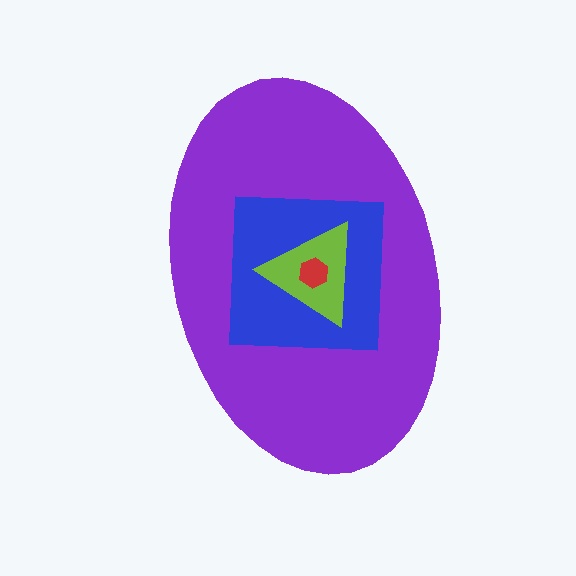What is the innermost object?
The red hexagon.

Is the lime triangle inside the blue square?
Yes.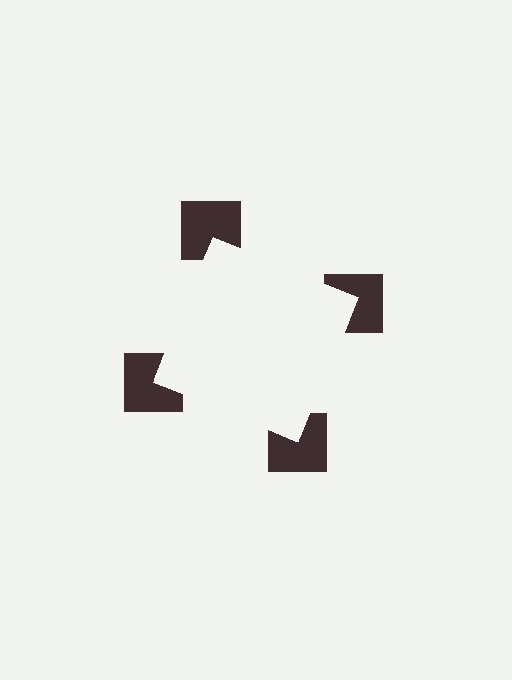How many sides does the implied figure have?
4 sides.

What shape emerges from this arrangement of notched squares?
An illusory square — its edges are inferred from the aligned wedge cuts in the notched squares, not physically drawn.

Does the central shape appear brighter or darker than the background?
It typically appears slightly brighter than the background, even though no actual brightness change is drawn.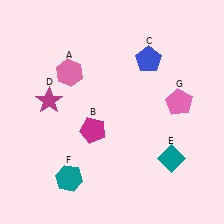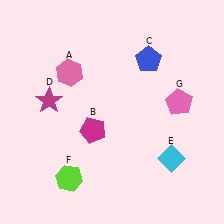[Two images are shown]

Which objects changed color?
E changed from teal to cyan. F changed from teal to lime.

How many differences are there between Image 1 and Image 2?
There are 2 differences between the two images.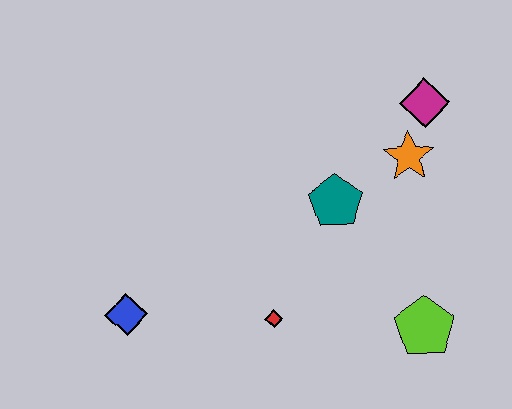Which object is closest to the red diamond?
The teal pentagon is closest to the red diamond.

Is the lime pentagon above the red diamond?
No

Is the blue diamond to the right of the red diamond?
No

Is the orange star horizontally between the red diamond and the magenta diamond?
Yes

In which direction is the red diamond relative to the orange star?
The red diamond is below the orange star.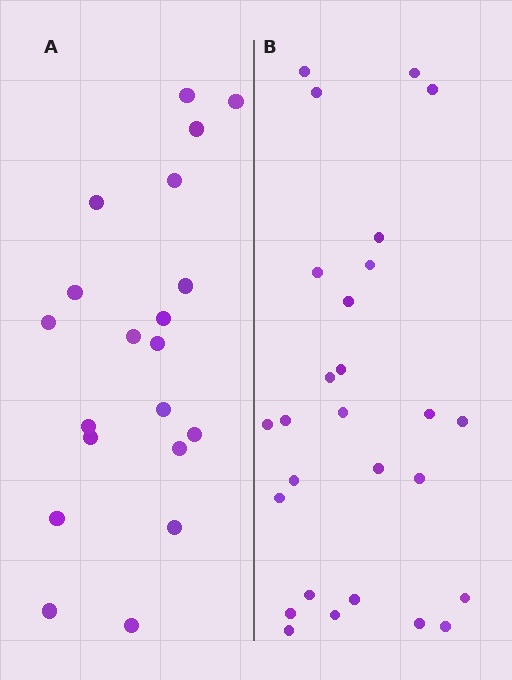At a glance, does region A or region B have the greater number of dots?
Region B (the right region) has more dots.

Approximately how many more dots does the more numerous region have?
Region B has roughly 8 or so more dots than region A.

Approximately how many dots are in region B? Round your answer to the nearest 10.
About 30 dots. (The exact count is 27, which rounds to 30.)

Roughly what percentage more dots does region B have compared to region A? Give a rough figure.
About 35% more.